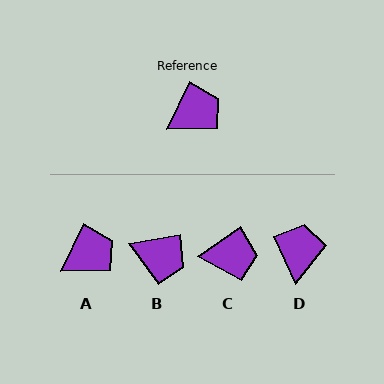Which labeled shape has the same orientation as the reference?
A.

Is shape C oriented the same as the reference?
No, it is off by about 29 degrees.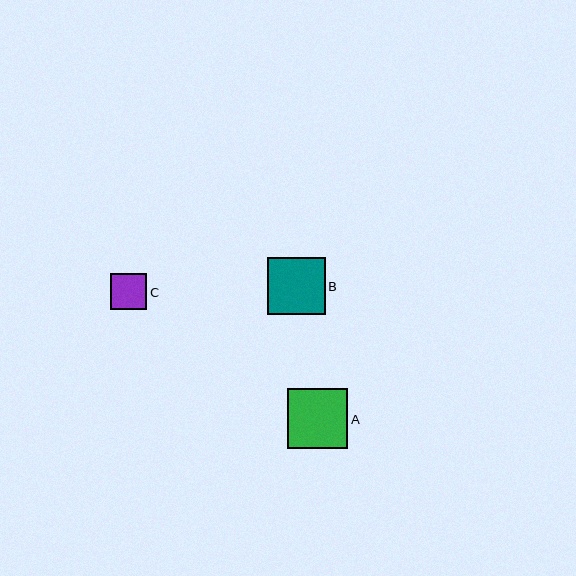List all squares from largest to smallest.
From largest to smallest: A, B, C.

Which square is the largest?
Square A is the largest with a size of approximately 60 pixels.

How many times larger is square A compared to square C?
Square A is approximately 1.7 times the size of square C.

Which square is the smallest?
Square C is the smallest with a size of approximately 36 pixels.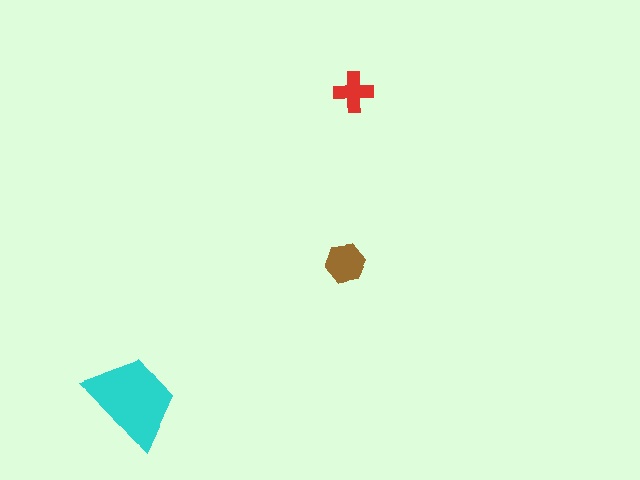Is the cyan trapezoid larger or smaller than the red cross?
Larger.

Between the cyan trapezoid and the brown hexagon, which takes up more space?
The cyan trapezoid.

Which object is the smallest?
The red cross.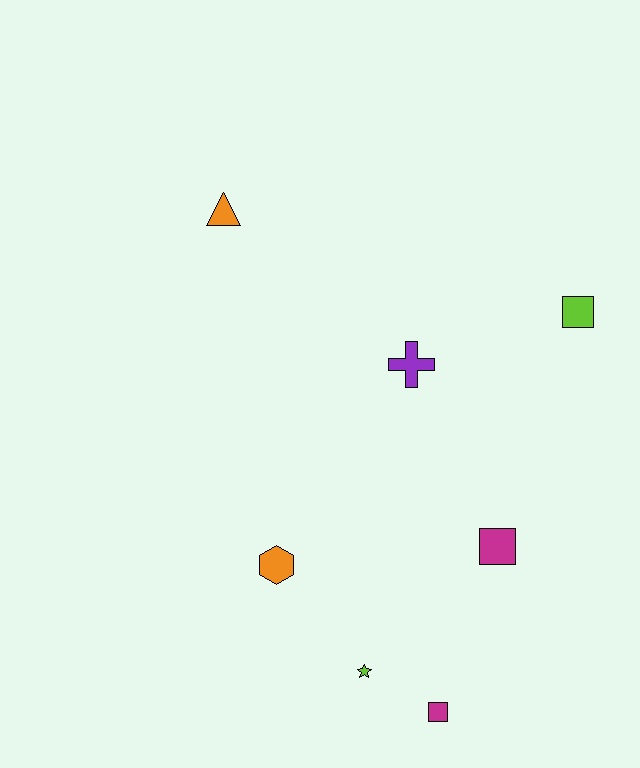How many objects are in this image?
There are 7 objects.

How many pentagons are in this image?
There are no pentagons.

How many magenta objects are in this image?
There are 2 magenta objects.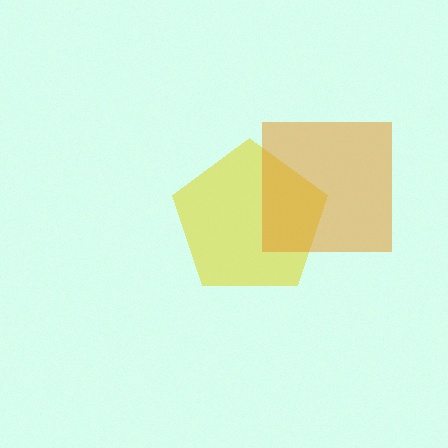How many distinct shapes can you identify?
There are 2 distinct shapes: a yellow pentagon, an orange square.